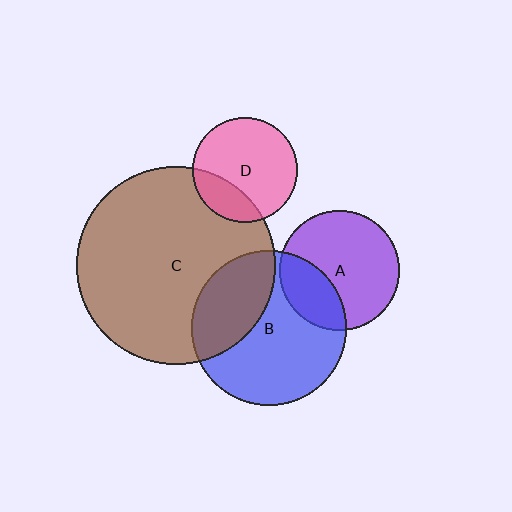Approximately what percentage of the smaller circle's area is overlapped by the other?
Approximately 25%.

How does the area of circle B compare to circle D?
Approximately 2.2 times.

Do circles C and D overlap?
Yes.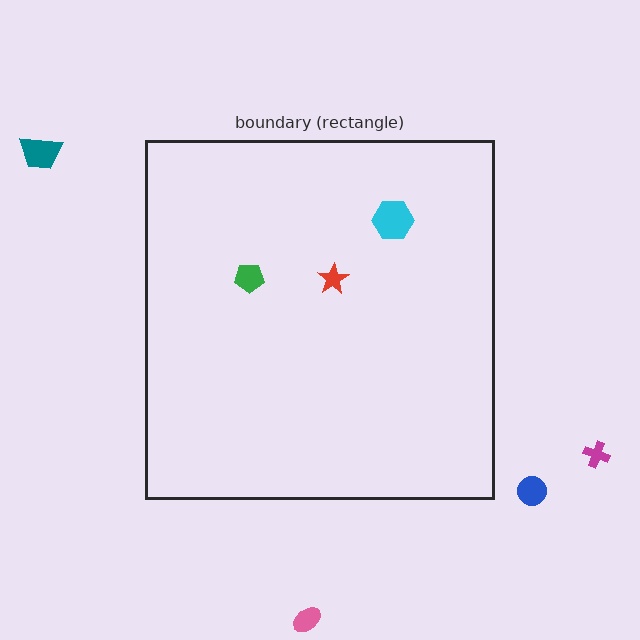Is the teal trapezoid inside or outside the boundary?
Outside.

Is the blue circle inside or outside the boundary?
Outside.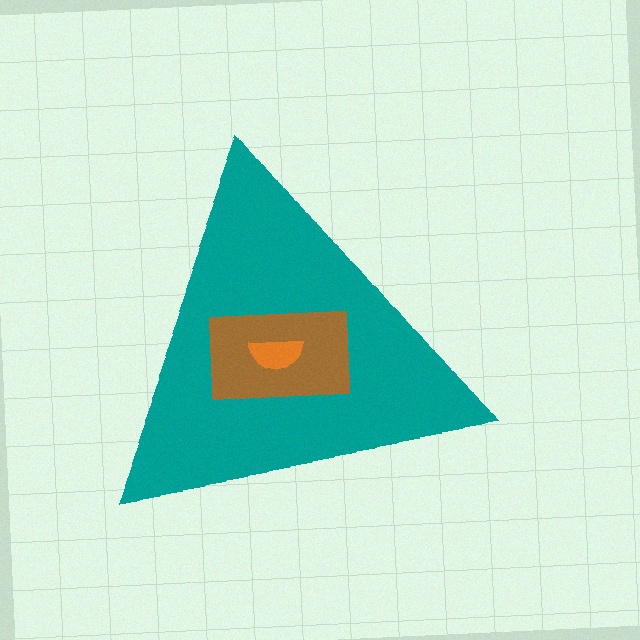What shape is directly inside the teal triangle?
The brown rectangle.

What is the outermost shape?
The teal triangle.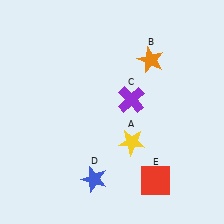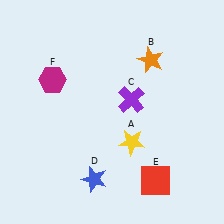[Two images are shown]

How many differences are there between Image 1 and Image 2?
There is 1 difference between the two images.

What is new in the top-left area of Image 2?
A magenta hexagon (F) was added in the top-left area of Image 2.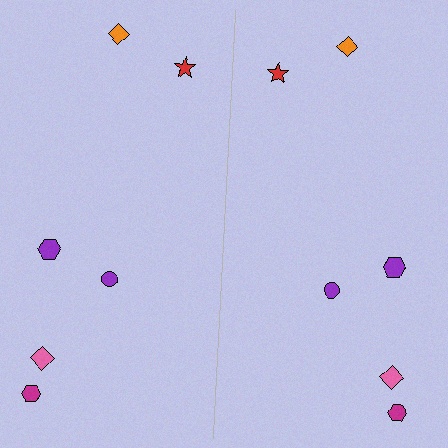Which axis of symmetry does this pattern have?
The pattern has a vertical axis of symmetry running through the center of the image.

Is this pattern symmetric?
Yes, this pattern has bilateral (reflection) symmetry.